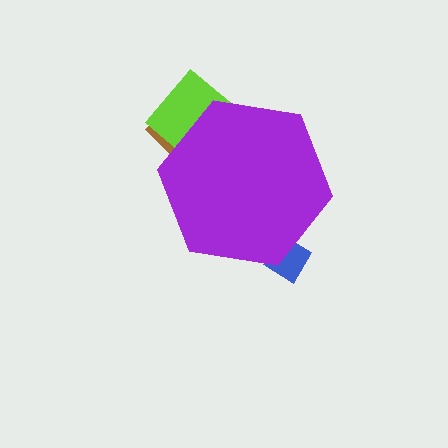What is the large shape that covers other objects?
A purple hexagon.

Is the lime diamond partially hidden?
Yes, the lime diamond is partially hidden behind the purple hexagon.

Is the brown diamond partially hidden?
Yes, the brown diamond is partially hidden behind the purple hexagon.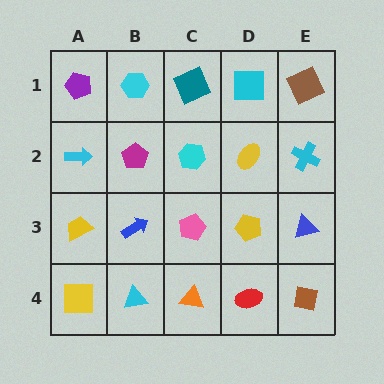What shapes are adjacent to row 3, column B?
A magenta pentagon (row 2, column B), a cyan triangle (row 4, column B), a yellow trapezoid (row 3, column A), a pink pentagon (row 3, column C).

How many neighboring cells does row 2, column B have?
4.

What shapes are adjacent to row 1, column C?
A cyan hexagon (row 2, column C), a cyan hexagon (row 1, column B), a cyan square (row 1, column D).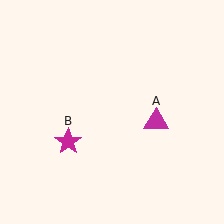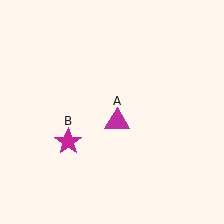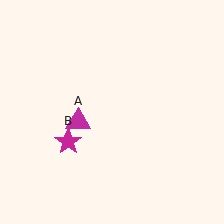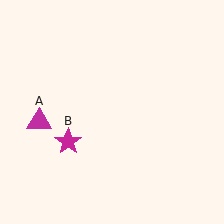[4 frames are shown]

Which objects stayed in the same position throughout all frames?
Magenta star (object B) remained stationary.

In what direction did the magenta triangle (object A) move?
The magenta triangle (object A) moved left.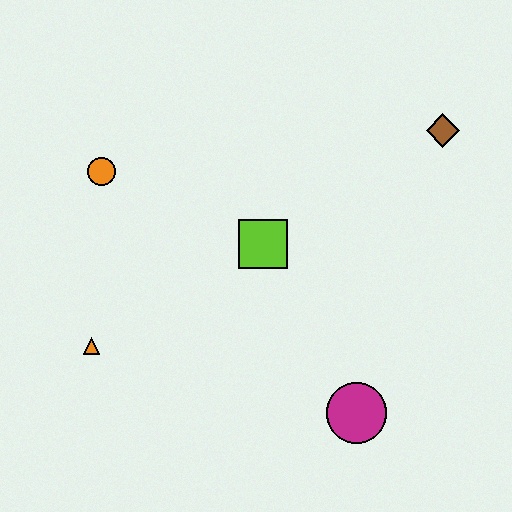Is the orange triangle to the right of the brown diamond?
No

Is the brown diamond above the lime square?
Yes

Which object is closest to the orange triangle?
The orange circle is closest to the orange triangle.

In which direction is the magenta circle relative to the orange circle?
The magenta circle is to the right of the orange circle.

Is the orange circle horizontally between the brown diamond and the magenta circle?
No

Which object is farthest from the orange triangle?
The brown diamond is farthest from the orange triangle.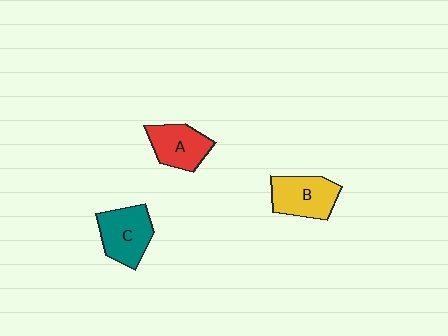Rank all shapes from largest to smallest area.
From largest to smallest: C (teal), B (yellow), A (red).